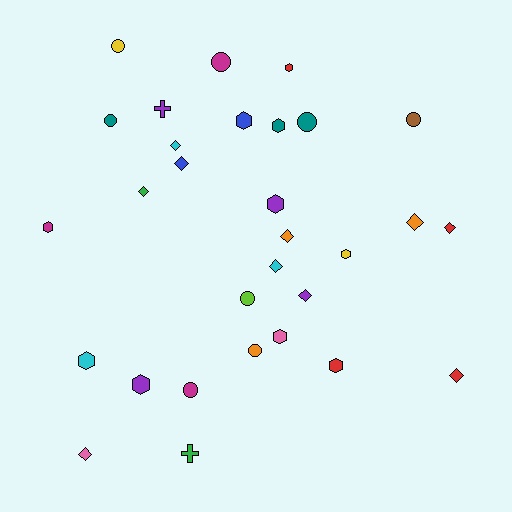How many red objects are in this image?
There are 4 red objects.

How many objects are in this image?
There are 30 objects.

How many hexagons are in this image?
There are 10 hexagons.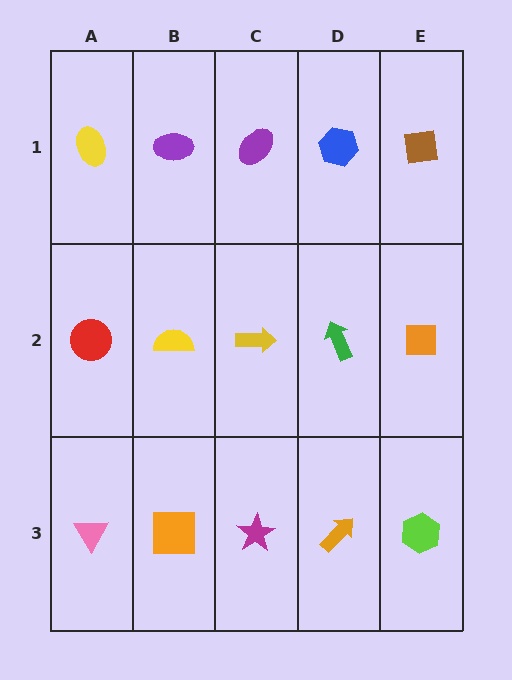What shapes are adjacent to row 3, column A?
A red circle (row 2, column A), an orange square (row 3, column B).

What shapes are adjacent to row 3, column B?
A yellow semicircle (row 2, column B), a pink triangle (row 3, column A), a magenta star (row 3, column C).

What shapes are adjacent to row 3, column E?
An orange square (row 2, column E), an orange arrow (row 3, column D).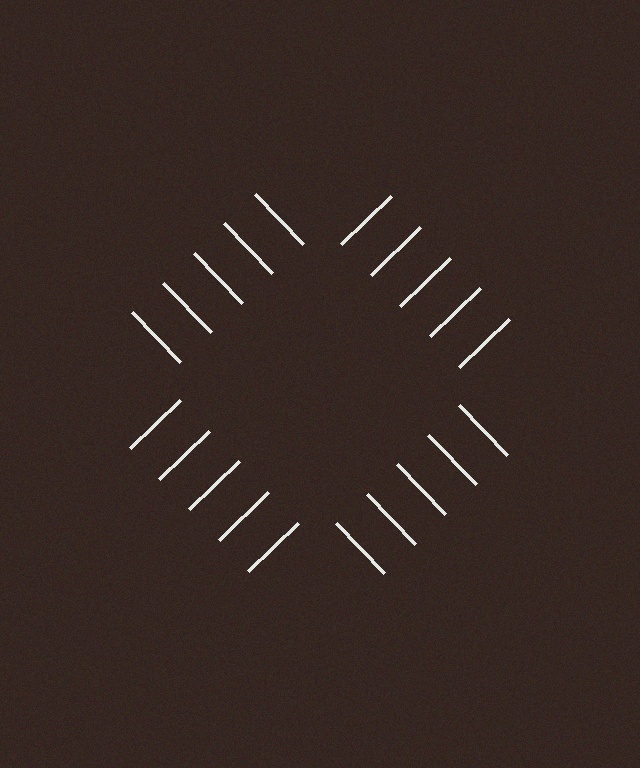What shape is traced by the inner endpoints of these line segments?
An illusory square — the line segments terminate on its edges but no continuous stroke is drawn.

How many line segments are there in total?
20 — 5 along each of the 4 edges.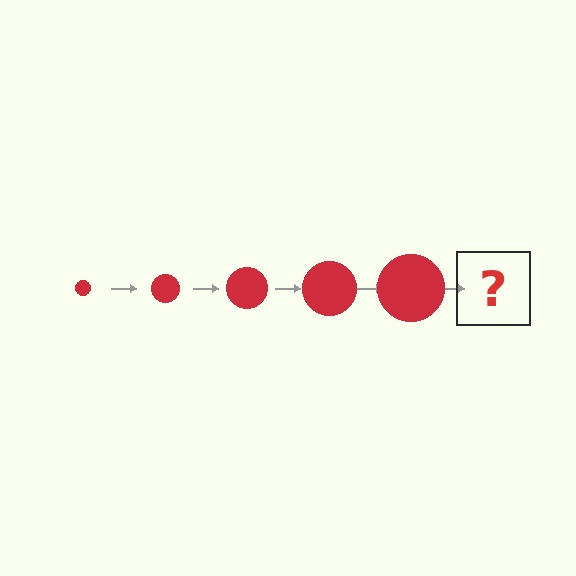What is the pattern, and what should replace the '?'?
The pattern is that the circle gets progressively larger each step. The '?' should be a red circle, larger than the previous one.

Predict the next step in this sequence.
The next step is a red circle, larger than the previous one.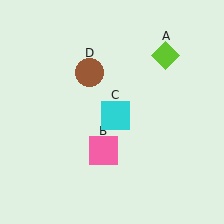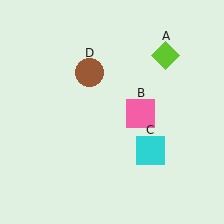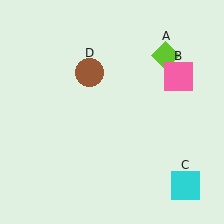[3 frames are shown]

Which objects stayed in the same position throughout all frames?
Lime diamond (object A) and brown circle (object D) remained stationary.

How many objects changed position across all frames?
2 objects changed position: pink square (object B), cyan square (object C).